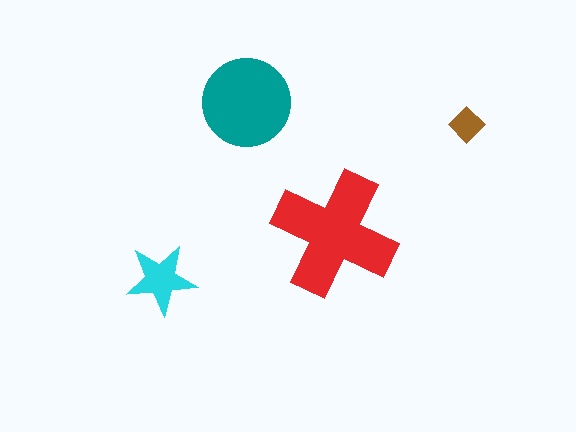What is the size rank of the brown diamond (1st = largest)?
4th.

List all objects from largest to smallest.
The red cross, the teal circle, the cyan star, the brown diamond.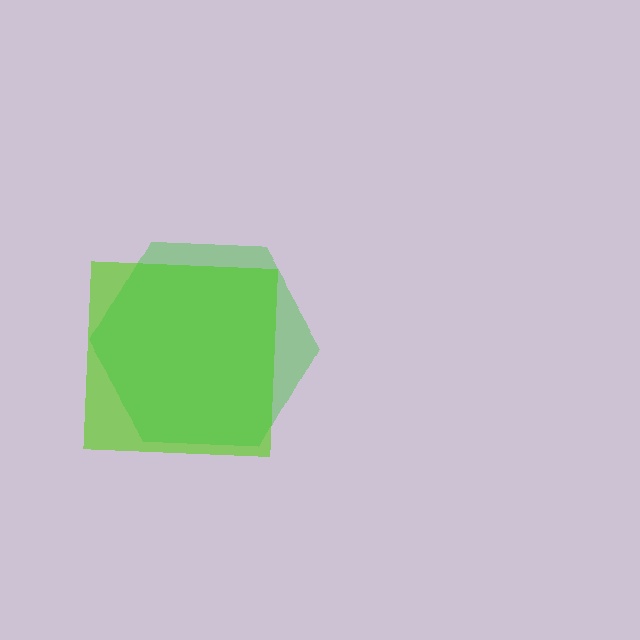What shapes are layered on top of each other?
The layered shapes are: a lime square, a green hexagon.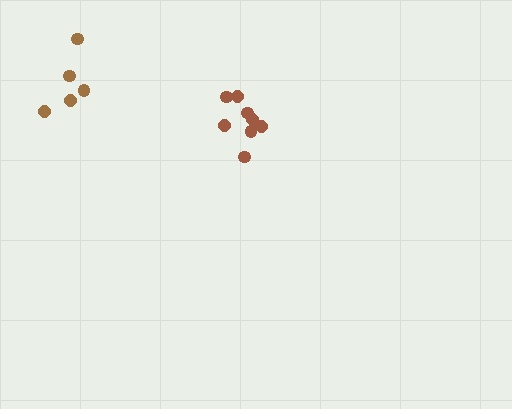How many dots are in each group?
Group 1: 8 dots, Group 2: 5 dots (13 total).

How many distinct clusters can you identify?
There are 2 distinct clusters.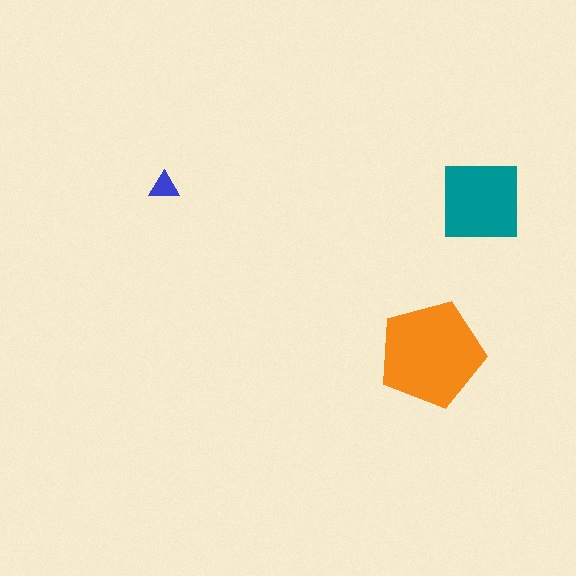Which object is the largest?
The orange pentagon.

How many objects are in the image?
There are 3 objects in the image.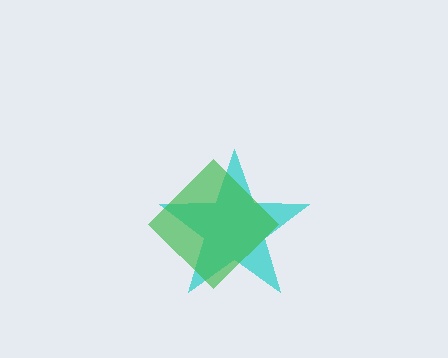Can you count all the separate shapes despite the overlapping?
Yes, there are 2 separate shapes.